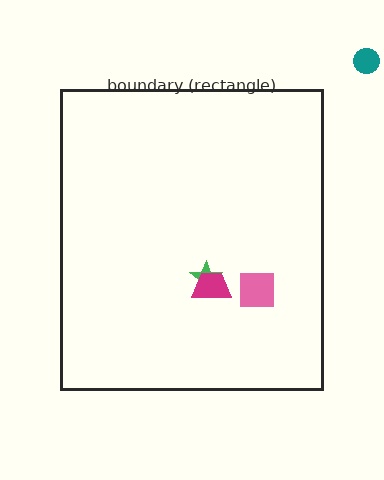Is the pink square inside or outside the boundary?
Inside.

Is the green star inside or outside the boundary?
Inside.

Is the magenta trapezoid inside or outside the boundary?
Inside.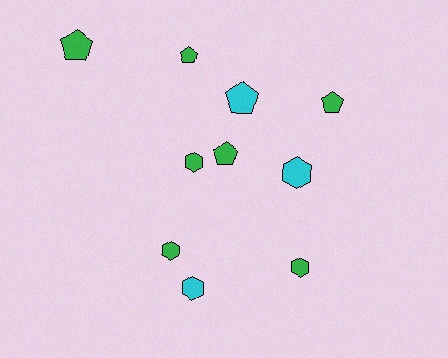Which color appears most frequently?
Green, with 7 objects.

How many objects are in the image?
There are 10 objects.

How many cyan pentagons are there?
There is 1 cyan pentagon.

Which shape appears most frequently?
Hexagon, with 5 objects.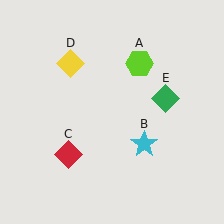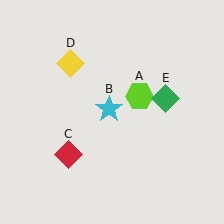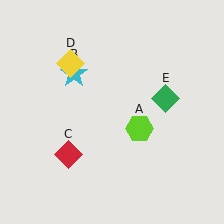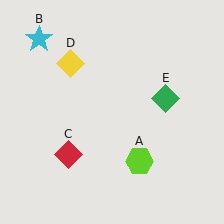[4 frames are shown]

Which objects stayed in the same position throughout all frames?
Red diamond (object C) and yellow diamond (object D) and green diamond (object E) remained stationary.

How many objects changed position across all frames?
2 objects changed position: lime hexagon (object A), cyan star (object B).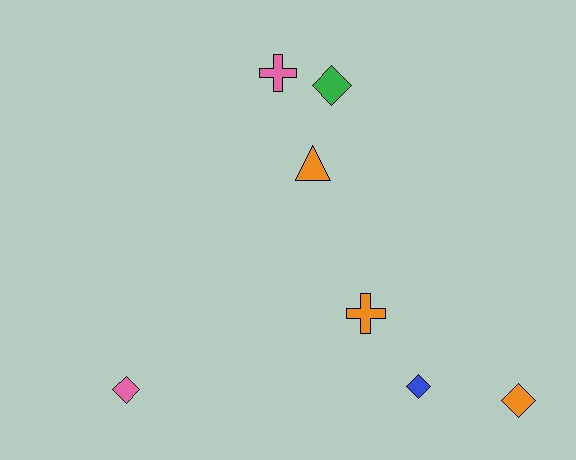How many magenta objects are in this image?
There are no magenta objects.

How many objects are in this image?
There are 7 objects.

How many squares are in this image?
There are no squares.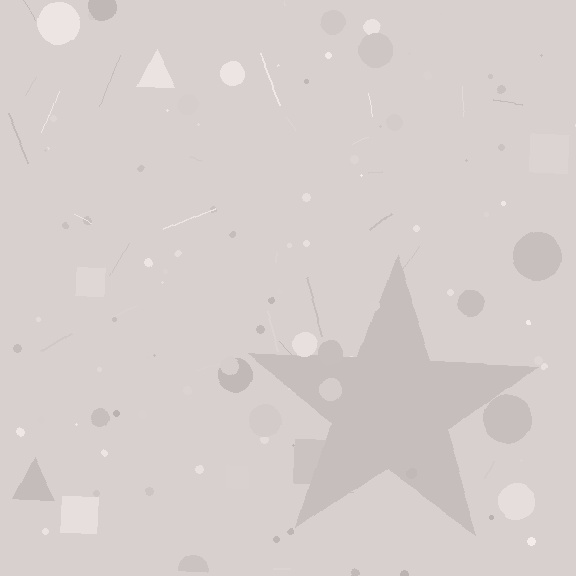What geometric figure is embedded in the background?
A star is embedded in the background.